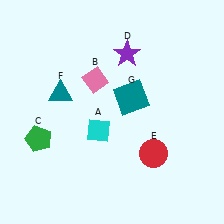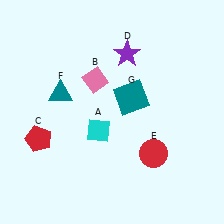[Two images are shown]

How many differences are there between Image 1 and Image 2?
There is 1 difference between the two images.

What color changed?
The pentagon (C) changed from green in Image 1 to red in Image 2.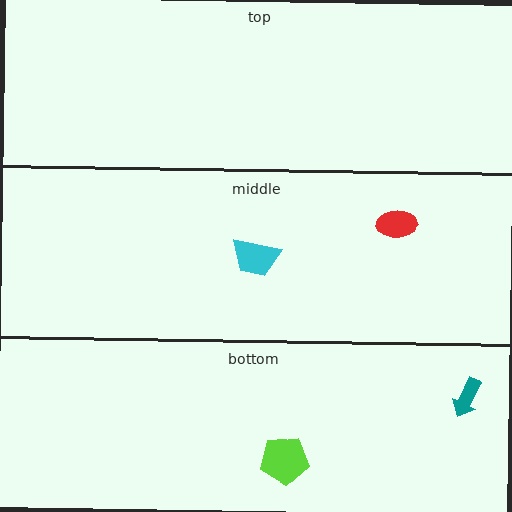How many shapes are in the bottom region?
2.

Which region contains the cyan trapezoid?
The middle region.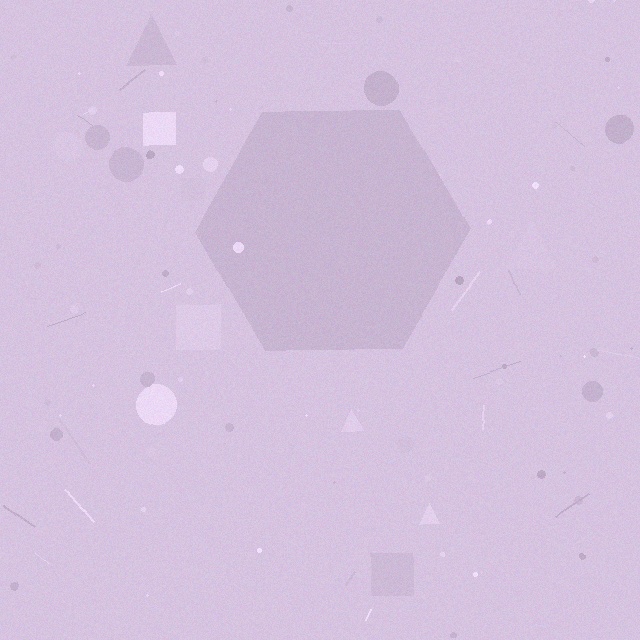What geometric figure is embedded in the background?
A hexagon is embedded in the background.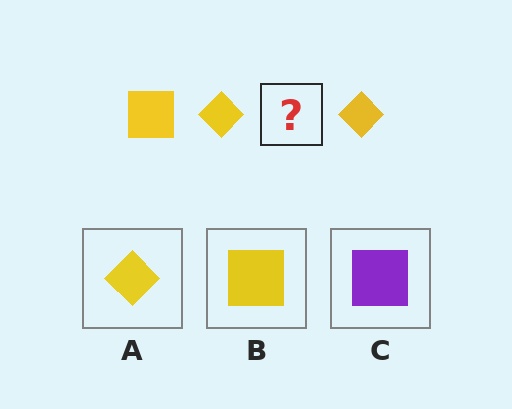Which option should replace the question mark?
Option B.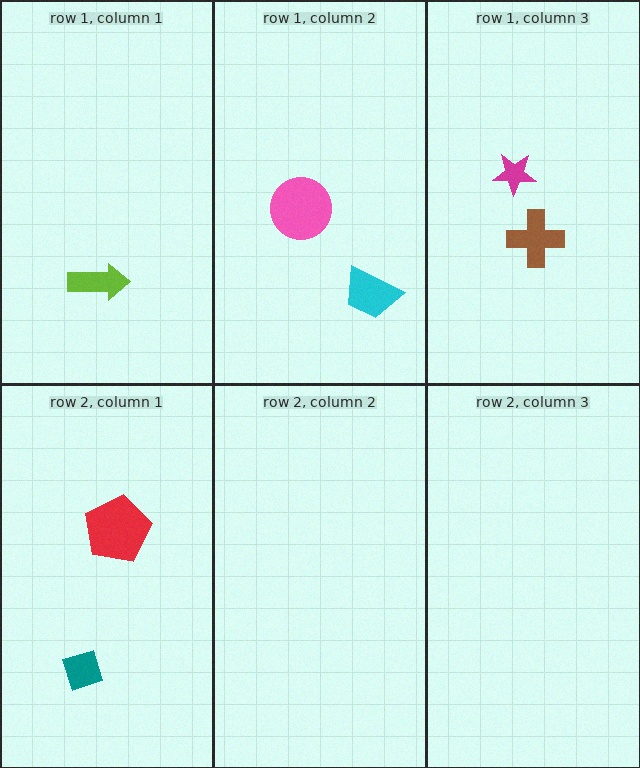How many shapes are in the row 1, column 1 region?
1.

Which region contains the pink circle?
The row 1, column 2 region.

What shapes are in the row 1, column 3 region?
The brown cross, the magenta star.